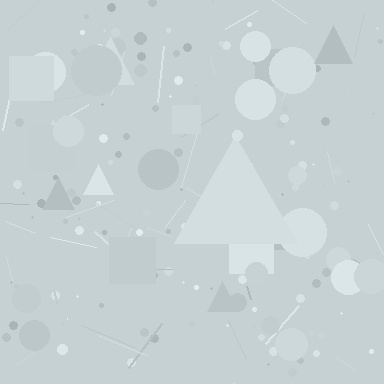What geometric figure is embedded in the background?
A triangle is embedded in the background.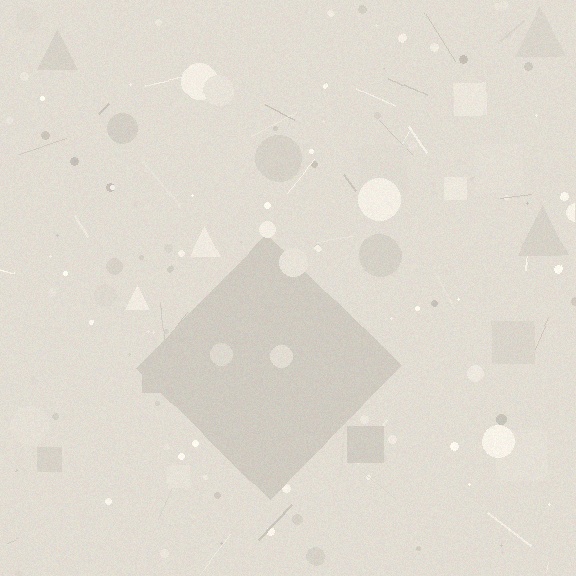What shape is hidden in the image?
A diamond is hidden in the image.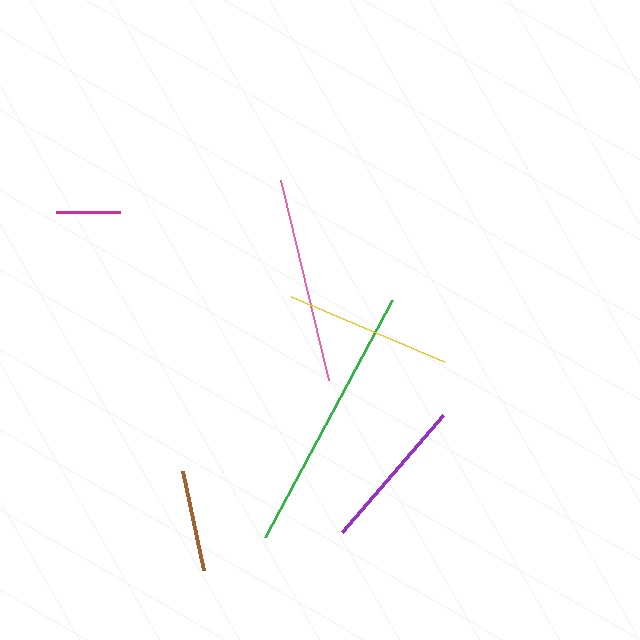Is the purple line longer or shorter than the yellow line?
The yellow line is longer than the purple line.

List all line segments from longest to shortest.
From longest to shortest: green, pink, yellow, purple, brown, magenta.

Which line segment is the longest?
The green line is the longest at approximately 269 pixels.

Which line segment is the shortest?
The magenta line is the shortest at approximately 64 pixels.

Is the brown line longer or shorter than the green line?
The green line is longer than the brown line.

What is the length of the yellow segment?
The yellow segment is approximately 167 pixels long.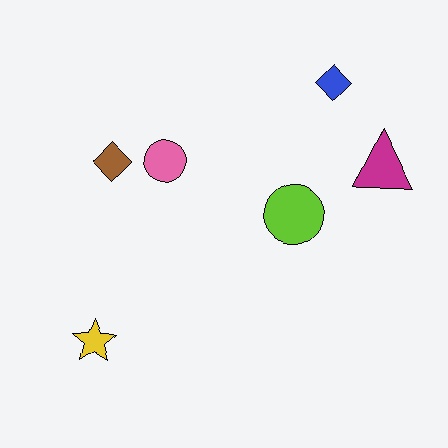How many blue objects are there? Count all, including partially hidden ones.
There is 1 blue object.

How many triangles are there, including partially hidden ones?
There is 1 triangle.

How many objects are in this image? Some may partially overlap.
There are 6 objects.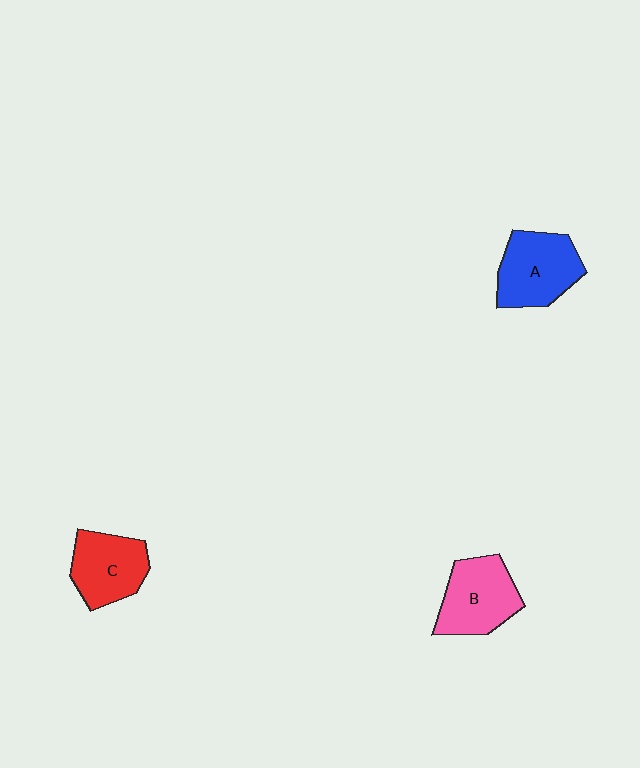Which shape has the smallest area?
Shape C (red).